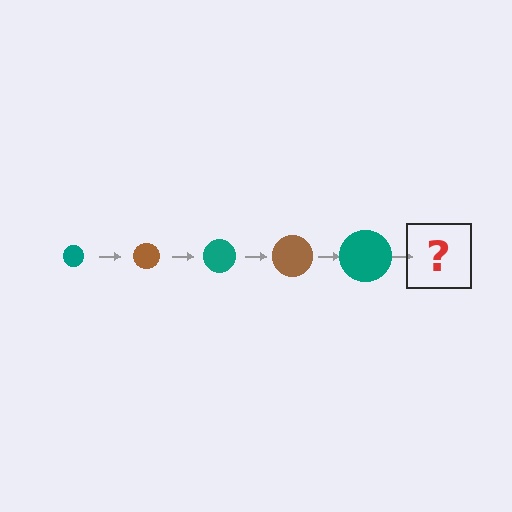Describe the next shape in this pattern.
It should be a brown circle, larger than the previous one.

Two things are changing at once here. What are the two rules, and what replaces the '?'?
The two rules are that the circle grows larger each step and the color cycles through teal and brown. The '?' should be a brown circle, larger than the previous one.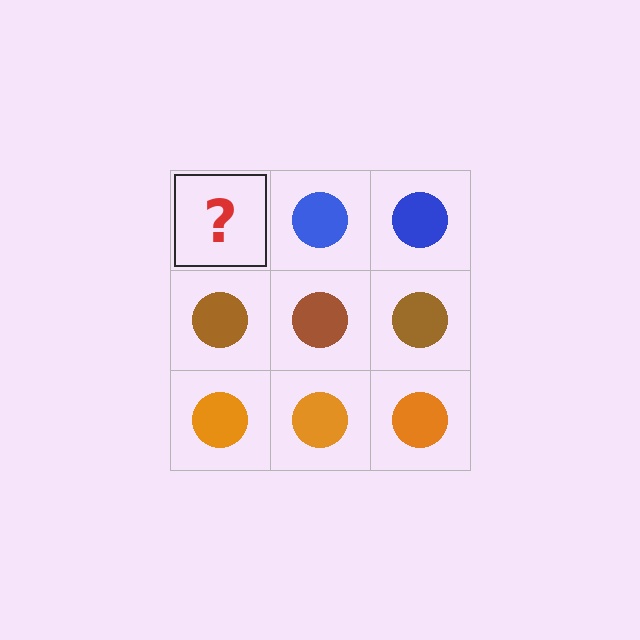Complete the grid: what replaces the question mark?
The question mark should be replaced with a blue circle.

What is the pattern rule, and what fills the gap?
The rule is that each row has a consistent color. The gap should be filled with a blue circle.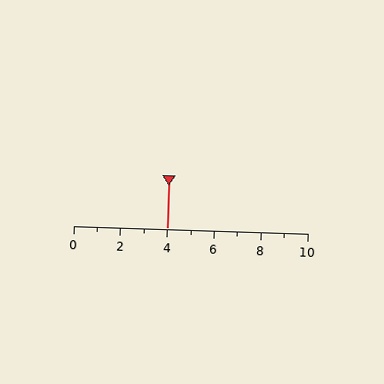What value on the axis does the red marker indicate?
The marker indicates approximately 4.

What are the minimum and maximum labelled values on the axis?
The axis runs from 0 to 10.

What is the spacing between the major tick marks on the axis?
The major ticks are spaced 2 apart.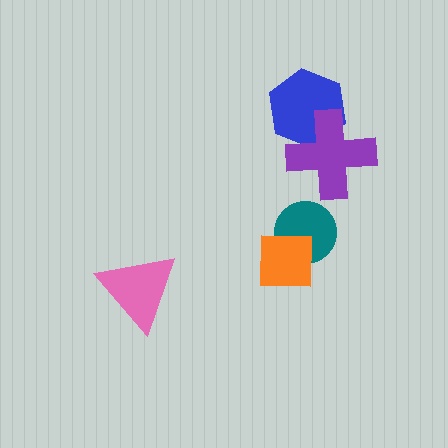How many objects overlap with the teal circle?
1 object overlaps with the teal circle.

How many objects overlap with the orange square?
1 object overlaps with the orange square.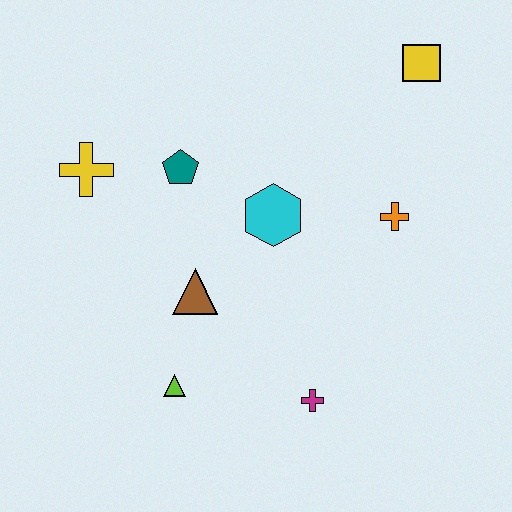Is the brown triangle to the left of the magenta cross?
Yes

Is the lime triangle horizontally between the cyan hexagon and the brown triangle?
No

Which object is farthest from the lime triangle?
The yellow square is farthest from the lime triangle.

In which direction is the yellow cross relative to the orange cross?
The yellow cross is to the left of the orange cross.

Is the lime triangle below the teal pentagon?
Yes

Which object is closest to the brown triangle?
The lime triangle is closest to the brown triangle.